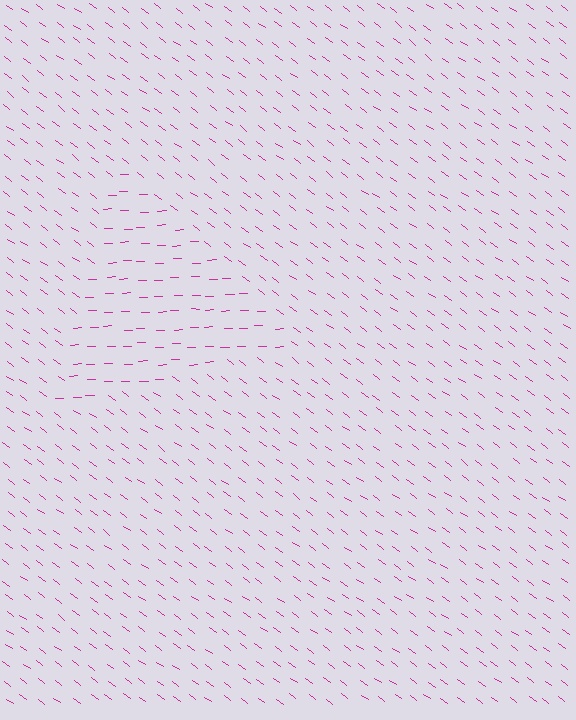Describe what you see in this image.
The image is filled with small magenta line segments. A triangle region in the image has lines oriented differently from the surrounding lines, creating a visible texture boundary.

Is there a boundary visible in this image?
Yes, there is a texture boundary formed by a change in line orientation.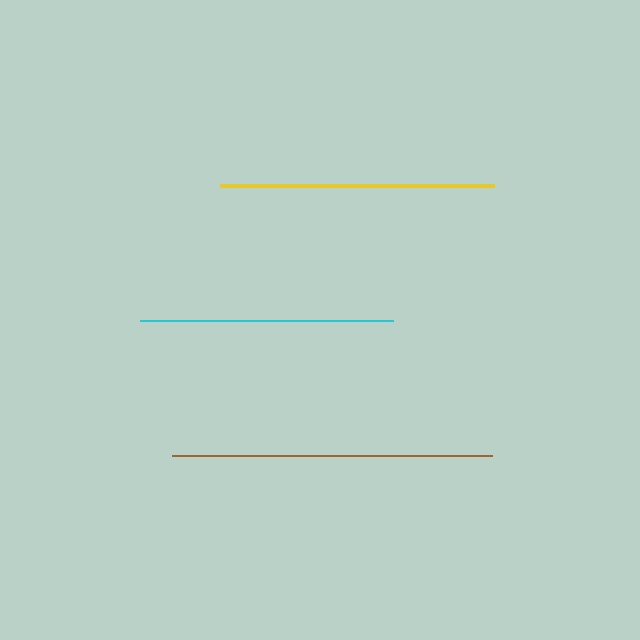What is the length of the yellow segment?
The yellow segment is approximately 274 pixels long.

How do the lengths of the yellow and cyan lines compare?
The yellow and cyan lines are approximately the same length.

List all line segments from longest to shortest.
From longest to shortest: brown, yellow, cyan.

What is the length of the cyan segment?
The cyan segment is approximately 253 pixels long.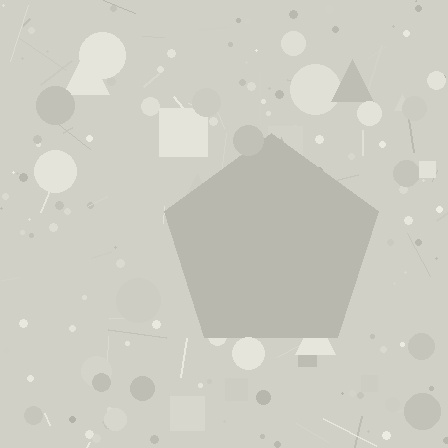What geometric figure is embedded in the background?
A pentagon is embedded in the background.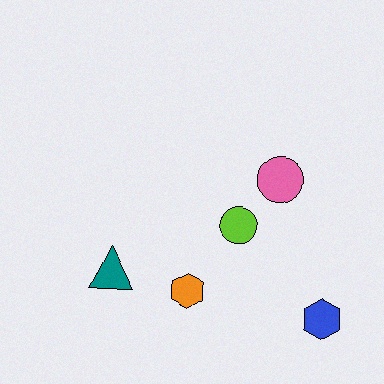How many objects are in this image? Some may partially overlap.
There are 5 objects.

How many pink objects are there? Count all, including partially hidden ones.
There is 1 pink object.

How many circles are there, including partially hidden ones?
There are 2 circles.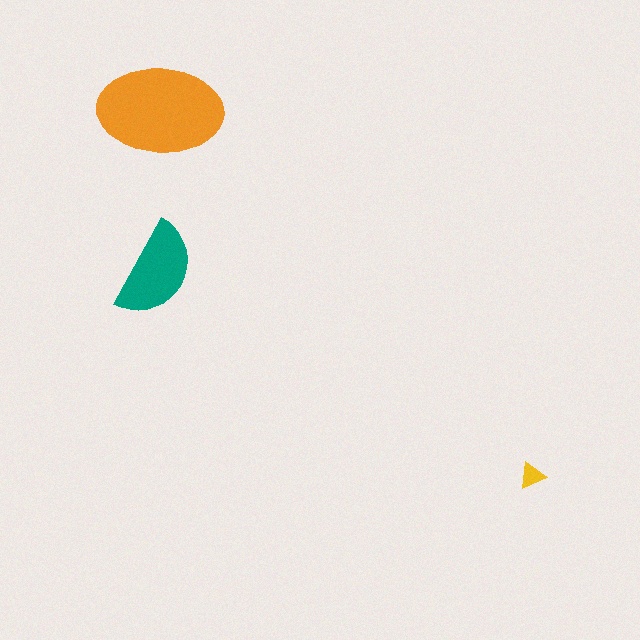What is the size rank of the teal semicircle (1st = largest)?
2nd.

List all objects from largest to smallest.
The orange ellipse, the teal semicircle, the yellow triangle.